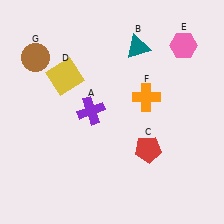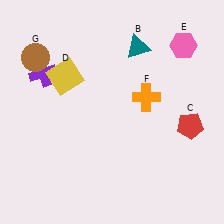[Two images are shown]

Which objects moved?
The objects that moved are: the purple cross (A), the red pentagon (C).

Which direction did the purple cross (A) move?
The purple cross (A) moved left.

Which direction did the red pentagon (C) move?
The red pentagon (C) moved right.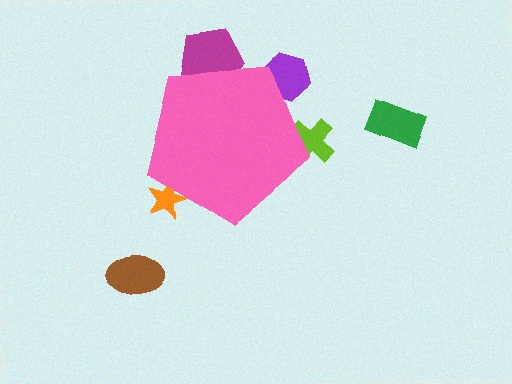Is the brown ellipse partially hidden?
No, the brown ellipse is fully visible.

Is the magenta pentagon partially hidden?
Yes, the magenta pentagon is partially hidden behind the pink pentagon.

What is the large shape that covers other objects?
A pink pentagon.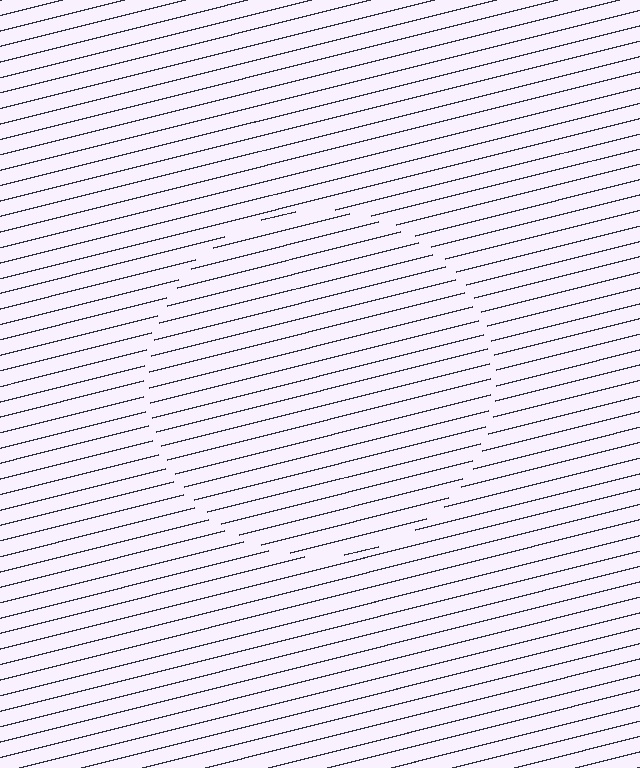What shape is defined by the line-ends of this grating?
An illusory circle. The interior of the shape contains the same grating, shifted by half a period — the contour is defined by the phase discontinuity where line-ends from the inner and outer gratings abut.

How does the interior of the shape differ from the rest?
The interior of the shape contains the same grating, shifted by half a period — the contour is defined by the phase discontinuity where line-ends from the inner and outer gratings abut.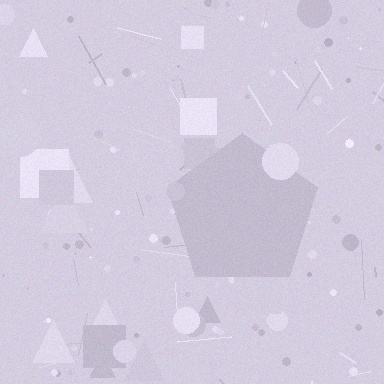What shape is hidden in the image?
A pentagon is hidden in the image.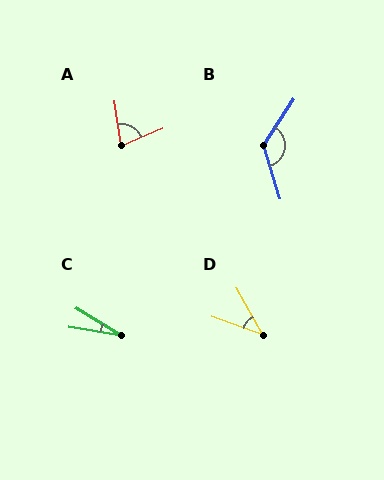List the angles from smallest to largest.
C (22°), D (42°), A (76°), B (129°).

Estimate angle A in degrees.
Approximately 76 degrees.